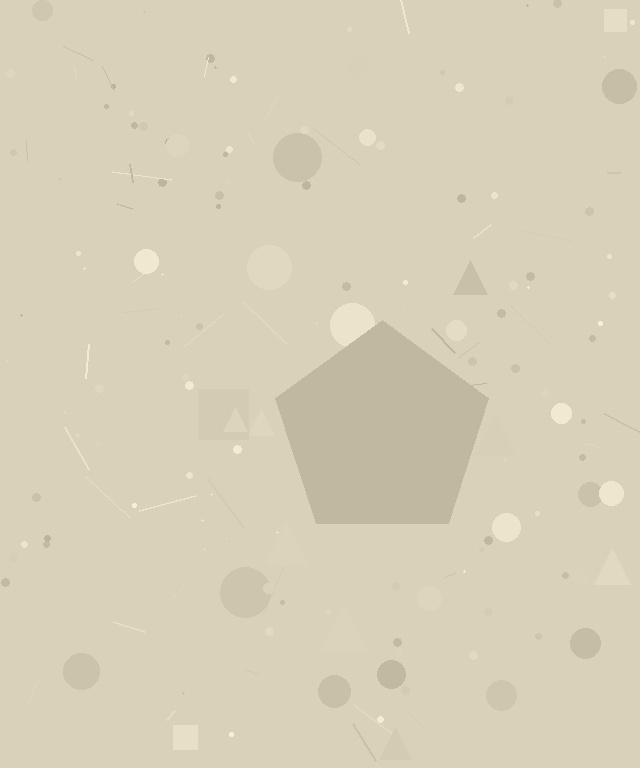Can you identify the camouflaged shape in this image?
The camouflaged shape is a pentagon.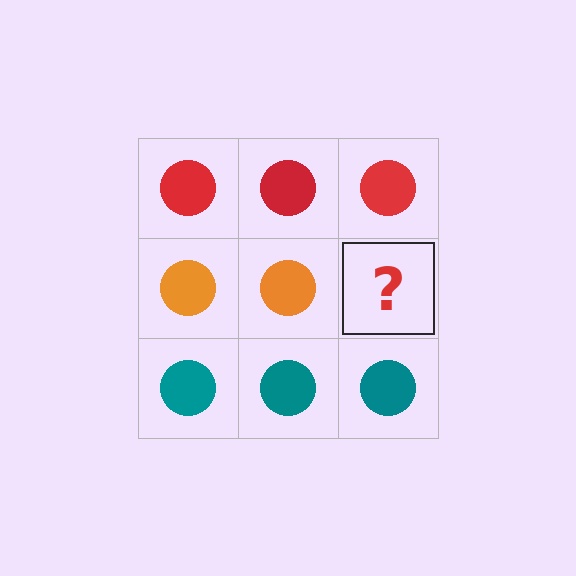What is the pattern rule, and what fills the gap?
The rule is that each row has a consistent color. The gap should be filled with an orange circle.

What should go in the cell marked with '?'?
The missing cell should contain an orange circle.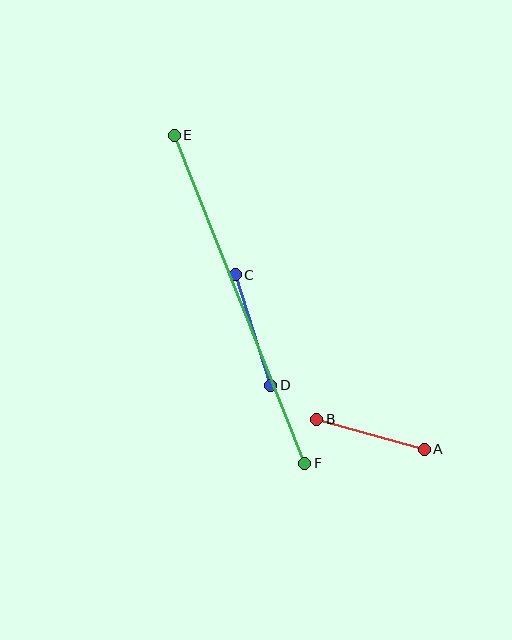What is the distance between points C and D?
The distance is approximately 116 pixels.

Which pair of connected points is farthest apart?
Points E and F are farthest apart.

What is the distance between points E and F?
The distance is approximately 353 pixels.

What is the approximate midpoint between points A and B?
The midpoint is at approximately (371, 434) pixels.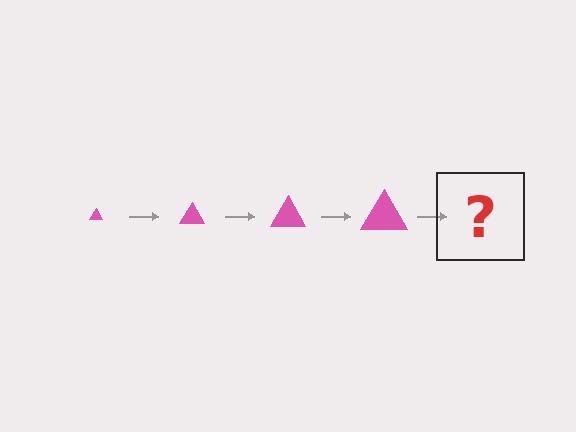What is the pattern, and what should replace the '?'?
The pattern is that the triangle gets progressively larger each step. The '?' should be a pink triangle, larger than the previous one.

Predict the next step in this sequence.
The next step is a pink triangle, larger than the previous one.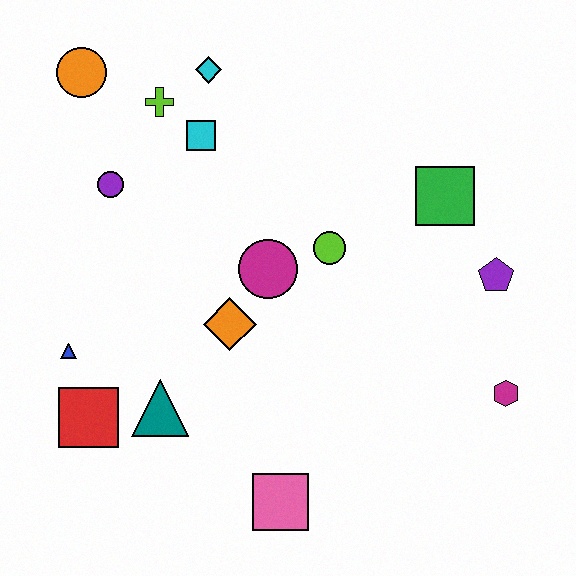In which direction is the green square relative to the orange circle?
The green square is to the right of the orange circle.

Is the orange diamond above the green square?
No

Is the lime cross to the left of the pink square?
Yes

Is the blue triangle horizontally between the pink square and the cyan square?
No